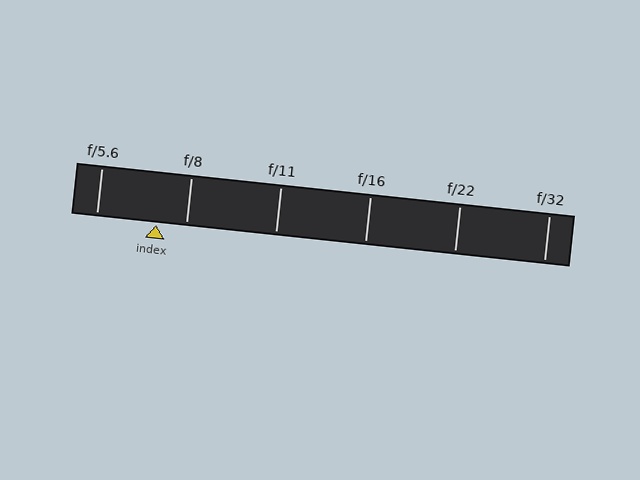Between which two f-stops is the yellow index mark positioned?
The index mark is between f/5.6 and f/8.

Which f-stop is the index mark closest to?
The index mark is closest to f/8.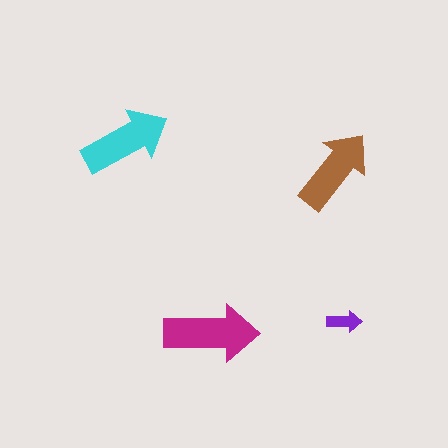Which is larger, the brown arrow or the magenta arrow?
The magenta one.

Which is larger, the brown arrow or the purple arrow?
The brown one.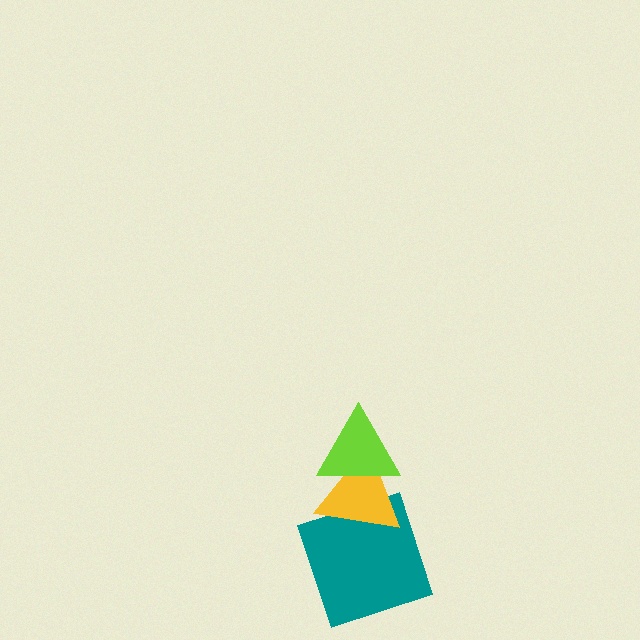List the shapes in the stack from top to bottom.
From top to bottom: the lime triangle, the yellow triangle, the teal square.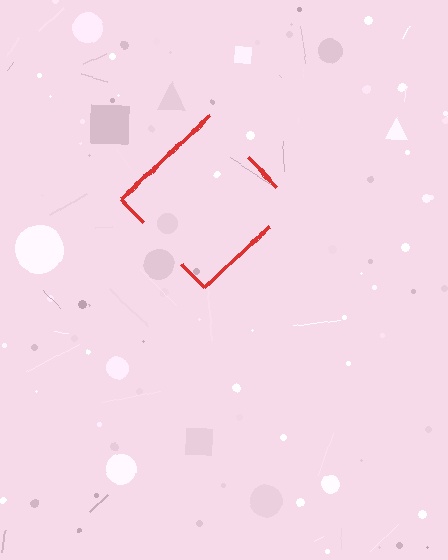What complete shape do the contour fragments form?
The contour fragments form a diamond.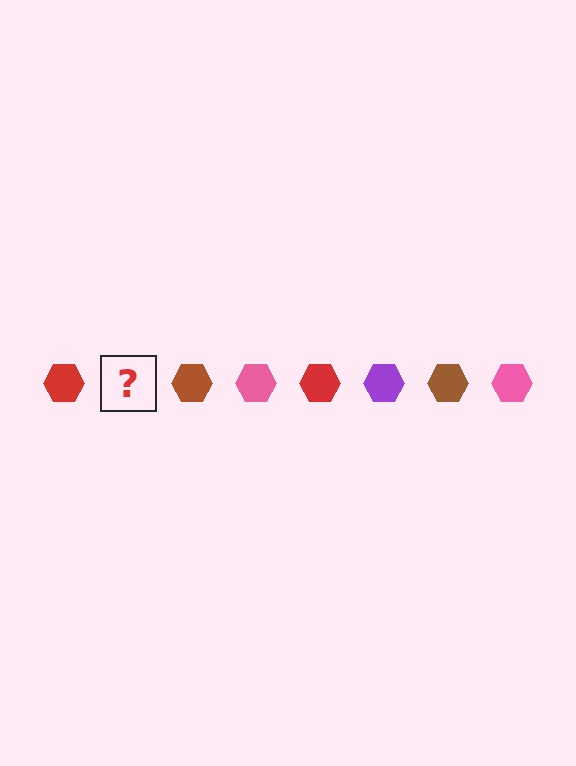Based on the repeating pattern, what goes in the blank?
The blank should be a purple hexagon.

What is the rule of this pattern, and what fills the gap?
The rule is that the pattern cycles through red, purple, brown, pink hexagons. The gap should be filled with a purple hexagon.